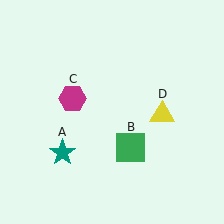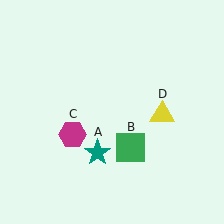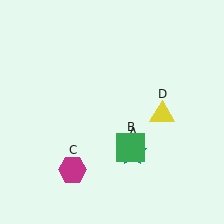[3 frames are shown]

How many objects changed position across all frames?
2 objects changed position: teal star (object A), magenta hexagon (object C).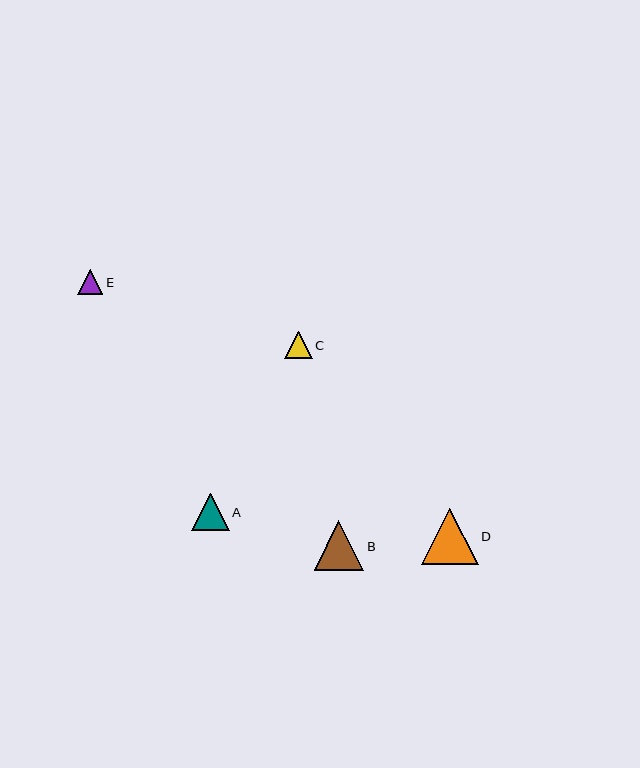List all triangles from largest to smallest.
From largest to smallest: D, B, A, C, E.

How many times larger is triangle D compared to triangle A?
Triangle D is approximately 1.5 times the size of triangle A.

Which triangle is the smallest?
Triangle E is the smallest with a size of approximately 25 pixels.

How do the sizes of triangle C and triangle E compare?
Triangle C and triangle E are approximately the same size.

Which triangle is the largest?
Triangle D is the largest with a size of approximately 57 pixels.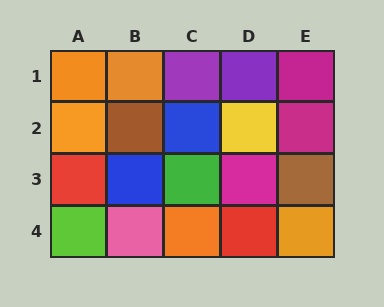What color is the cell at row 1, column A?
Orange.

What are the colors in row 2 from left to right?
Orange, brown, blue, yellow, magenta.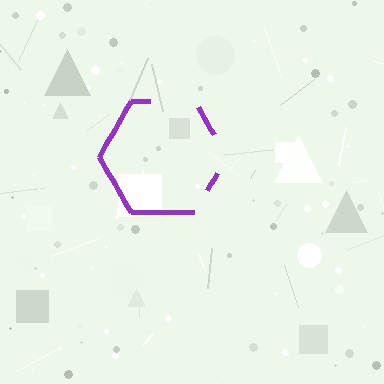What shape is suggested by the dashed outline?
The dashed outline suggests a hexagon.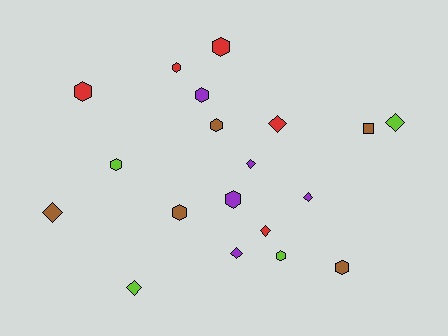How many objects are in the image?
There are 19 objects.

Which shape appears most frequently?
Hexagon, with 10 objects.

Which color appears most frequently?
Purple, with 5 objects.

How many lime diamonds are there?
There are 2 lime diamonds.